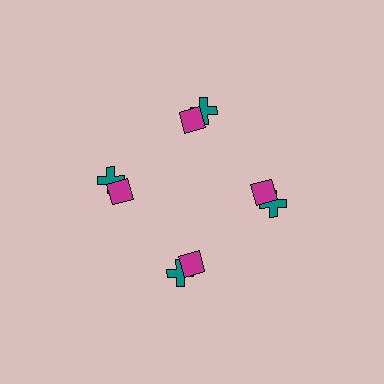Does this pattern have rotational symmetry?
Yes, this pattern has 4-fold rotational symmetry. It looks the same after rotating 90 degrees around the center.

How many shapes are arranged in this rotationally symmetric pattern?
There are 8 shapes, arranged in 4 groups of 2.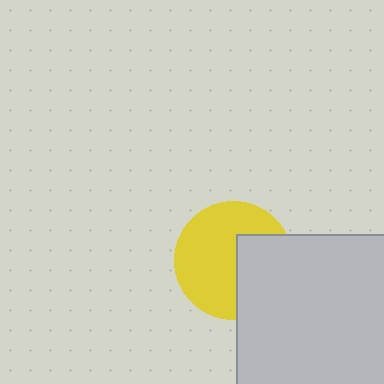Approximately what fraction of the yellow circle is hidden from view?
Roughly 37% of the yellow circle is hidden behind the light gray rectangle.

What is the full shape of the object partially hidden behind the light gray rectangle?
The partially hidden object is a yellow circle.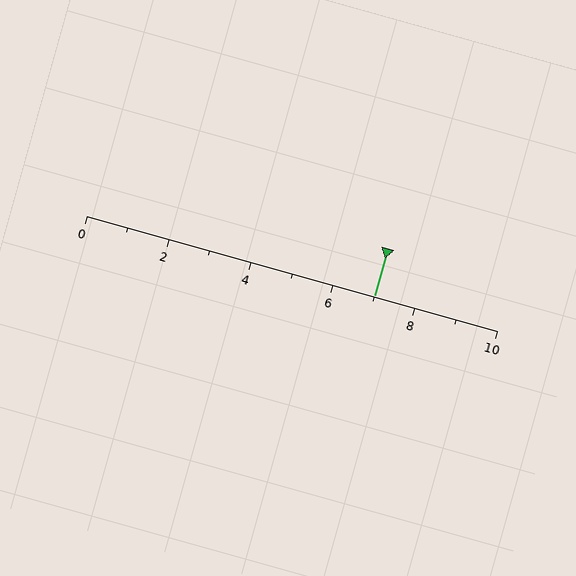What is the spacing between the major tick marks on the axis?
The major ticks are spaced 2 apart.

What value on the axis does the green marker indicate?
The marker indicates approximately 7.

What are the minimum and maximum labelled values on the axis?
The axis runs from 0 to 10.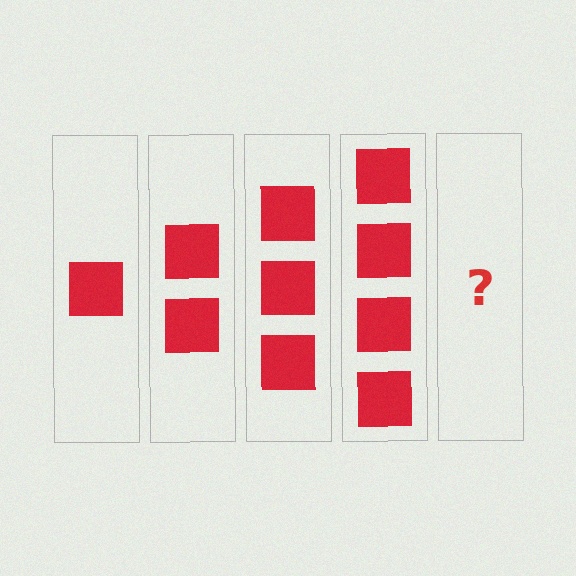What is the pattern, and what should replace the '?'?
The pattern is that each step adds one more square. The '?' should be 5 squares.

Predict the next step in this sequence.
The next step is 5 squares.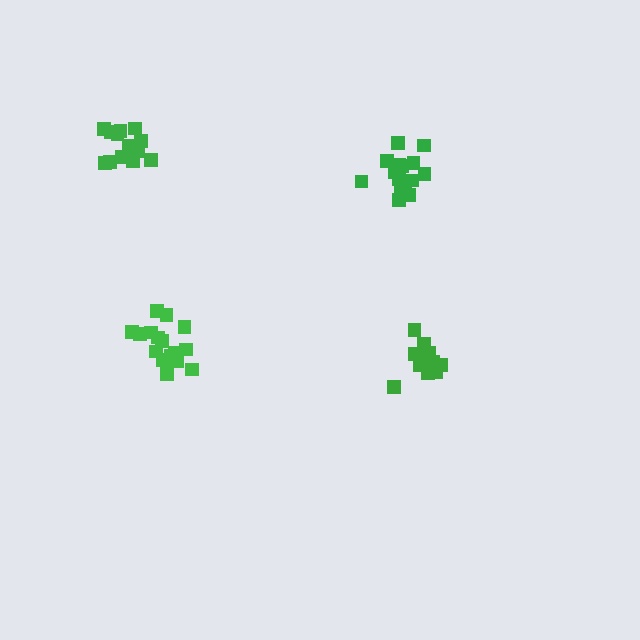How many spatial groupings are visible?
There are 4 spatial groupings.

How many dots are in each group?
Group 1: 16 dots, Group 2: 16 dots, Group 3: 13 dots, Group 4: 14 dots (59 total).